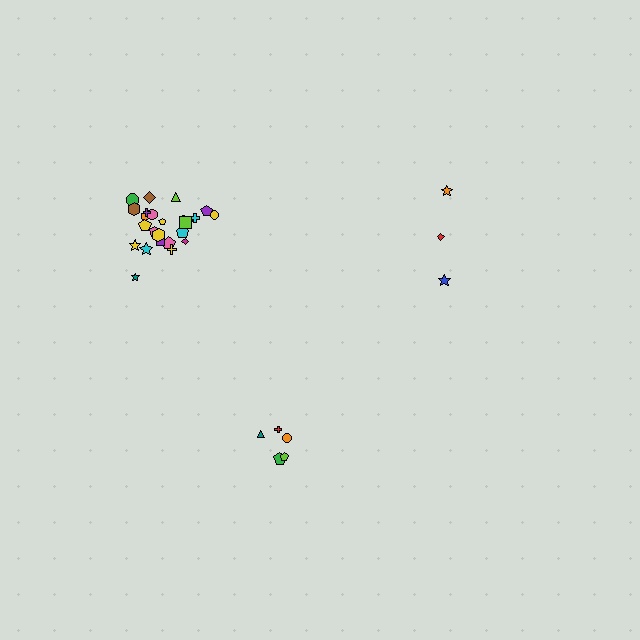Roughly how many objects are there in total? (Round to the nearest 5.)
Roughly 35 objects in total.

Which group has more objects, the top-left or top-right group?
The top-left group.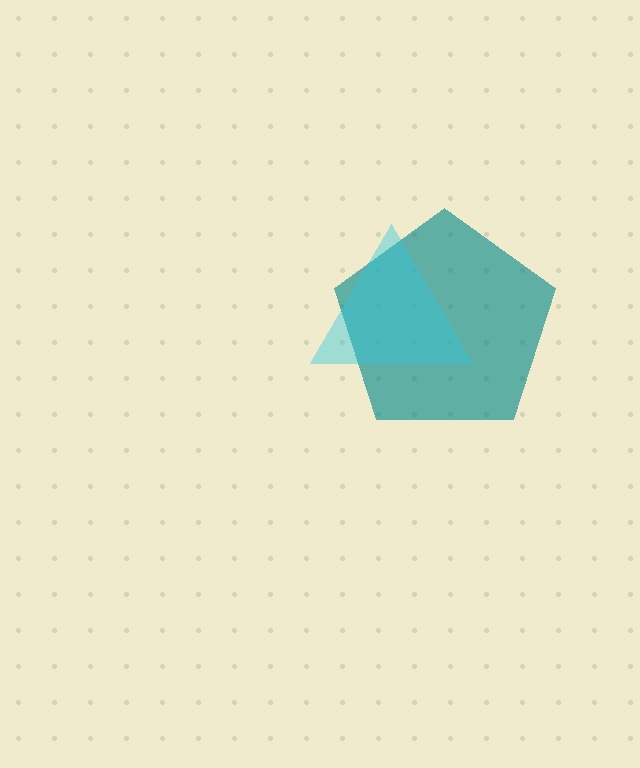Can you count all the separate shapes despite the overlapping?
Yes, there are 2 separate shapes.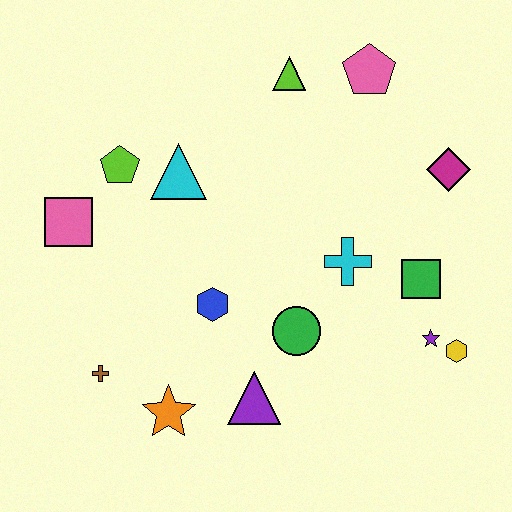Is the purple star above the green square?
No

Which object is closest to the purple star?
The yellow hexagon is closest to the purple star.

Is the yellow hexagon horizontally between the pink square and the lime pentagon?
No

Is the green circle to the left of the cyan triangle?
No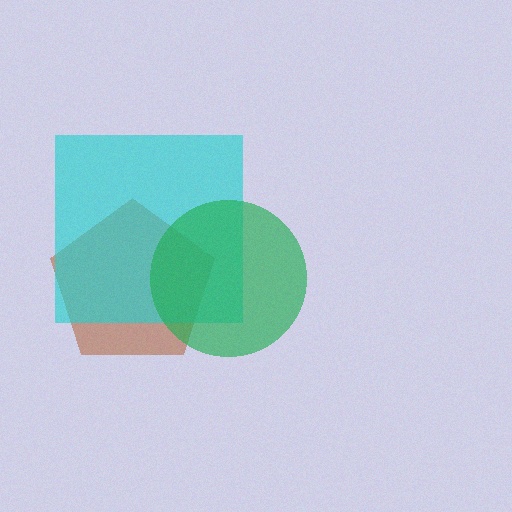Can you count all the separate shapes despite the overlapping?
Yes, there are 3 separate shapes.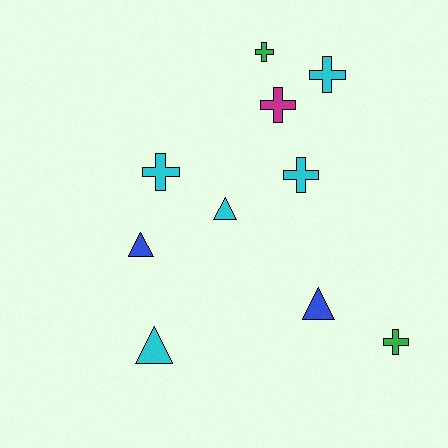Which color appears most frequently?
Cyan, with 5 objects.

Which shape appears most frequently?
Cross, with 6 objects.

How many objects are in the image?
There are 10 objects.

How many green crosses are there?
There are 2 green crosses.